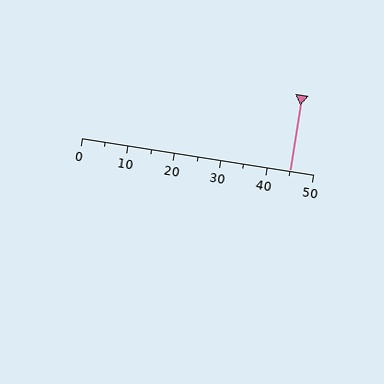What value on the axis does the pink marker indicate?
The marker indicates approximately 45.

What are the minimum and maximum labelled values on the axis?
The axis runs from 0 to 50.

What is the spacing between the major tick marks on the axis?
The major ticks are spaced 10 apart.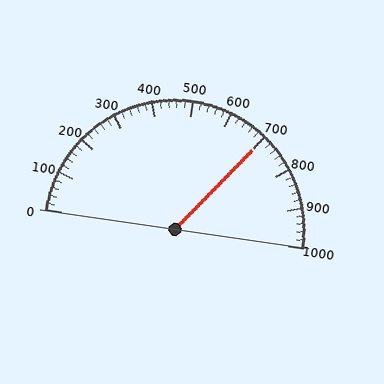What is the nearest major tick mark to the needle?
The nearest major tick mark is 700.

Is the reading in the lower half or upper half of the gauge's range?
The reading is in the upper half of the range (0 to 1000).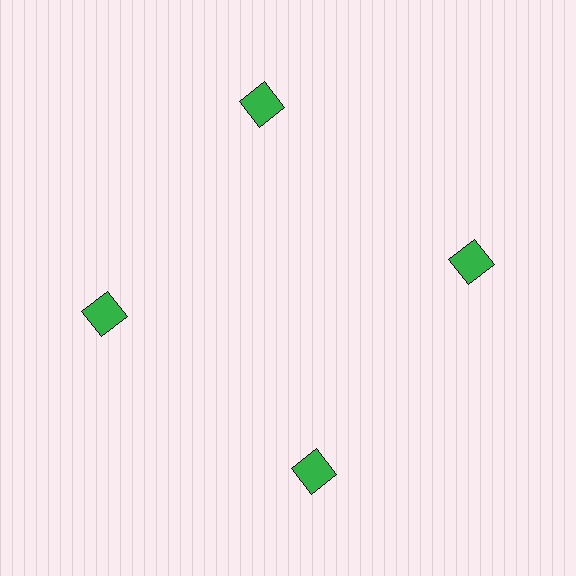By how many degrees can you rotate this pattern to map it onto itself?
The pattern maps onto itself every 90 degrees of rotation.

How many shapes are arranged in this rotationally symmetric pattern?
There are 4 shapes, arranged in 4 groups of 1.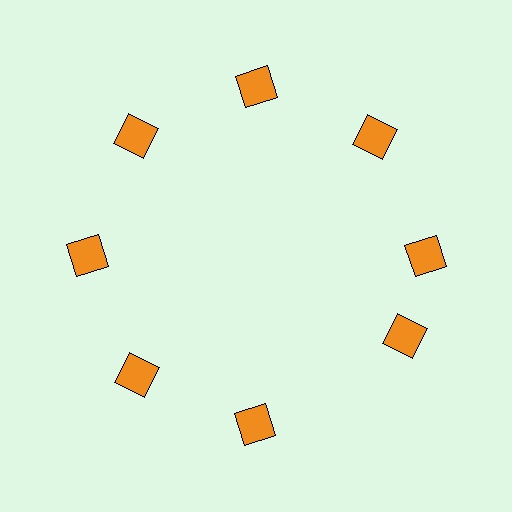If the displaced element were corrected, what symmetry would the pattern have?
It would have 8-fold rotational symmetry — the pattern would map onto itself every 45 degrees.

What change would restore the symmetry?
The symmetry would be restored by rotating it back into even spacing with its neighbors so that all 8 squares sit at equal angles and equal distance from the center.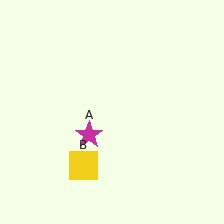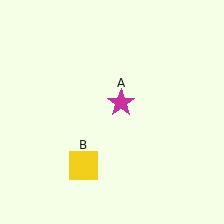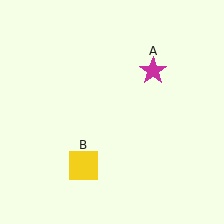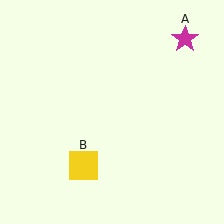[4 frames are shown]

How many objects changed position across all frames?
1 object changed position: magenta star (object A).